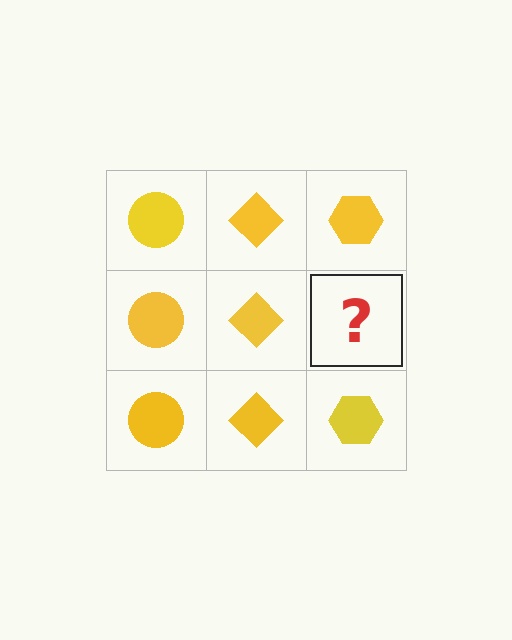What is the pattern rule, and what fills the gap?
The rule is that each column has a consistent shape. The gap should be filled with a yellow hexagon.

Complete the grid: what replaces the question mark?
The question mark should be replaced with a yellow hexagon.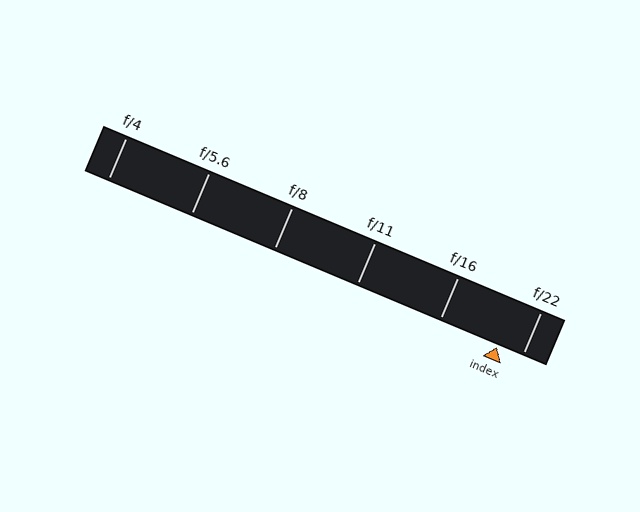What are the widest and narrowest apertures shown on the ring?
The widest aperture shown is f/4 and the narrowest is f/22.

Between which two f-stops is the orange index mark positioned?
The index mark is between f/16 and f/22.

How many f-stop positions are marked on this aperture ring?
There are 6 f-stop positions marked.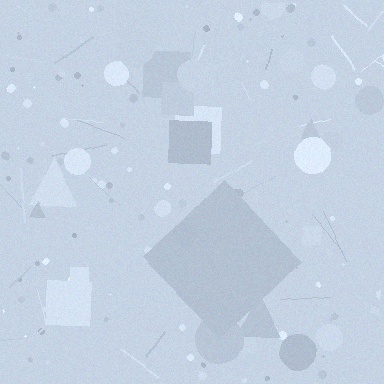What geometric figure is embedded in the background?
A diamond is embedded in the background.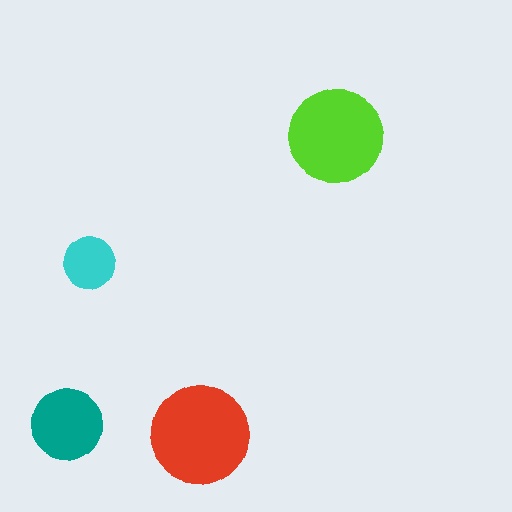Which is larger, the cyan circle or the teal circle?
The teal one.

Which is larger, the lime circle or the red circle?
The red one.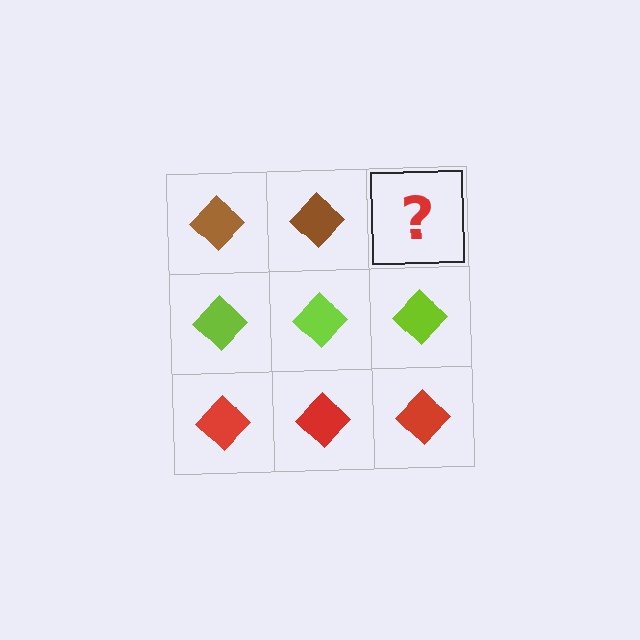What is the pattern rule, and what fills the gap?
The rule is that each row has a consistent color. The gap should be filled with a brown diamond.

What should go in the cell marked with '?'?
The missing cell should contain a brown diamond.